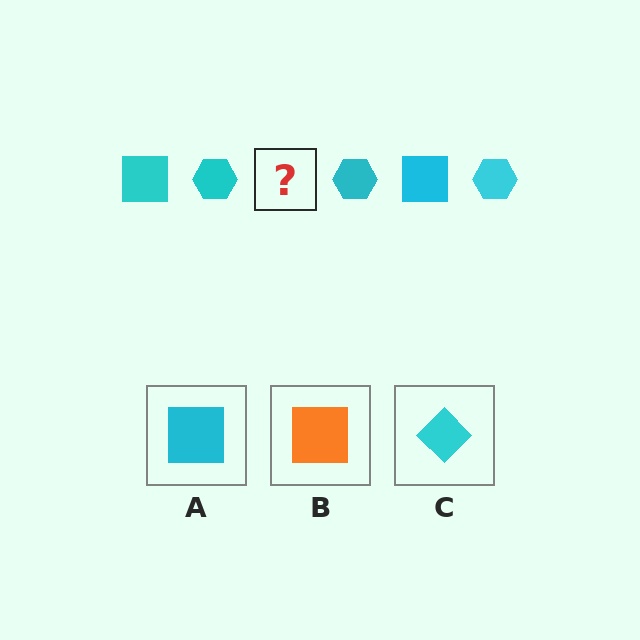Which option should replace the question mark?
Option A.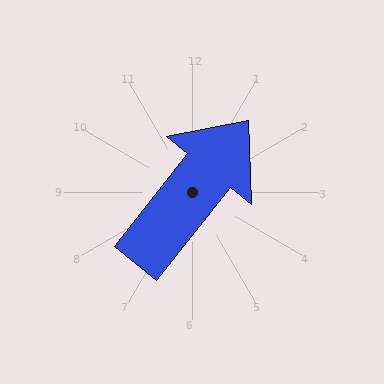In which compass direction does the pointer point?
Northeast.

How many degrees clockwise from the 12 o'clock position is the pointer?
Approximately 38 degrees.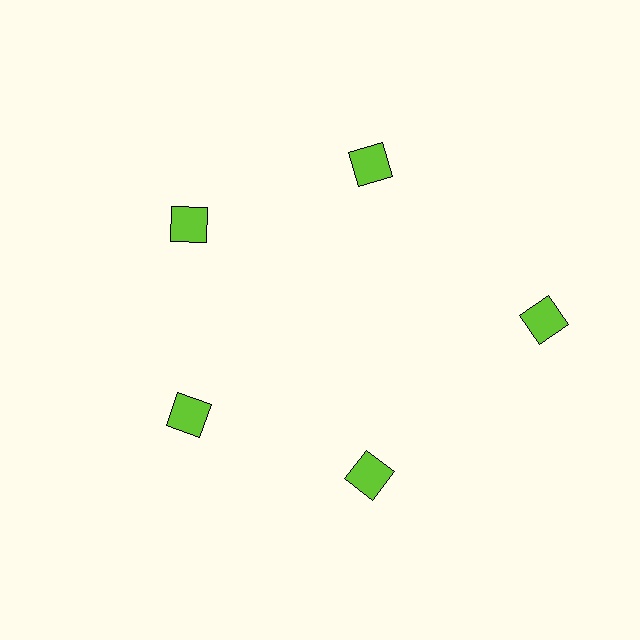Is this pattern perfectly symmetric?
No. The 5 lime squares are arranged in a ring, but one element near the 3 o'clock position is pushed outward from the center, breaking the 5-fold rotational symmetry.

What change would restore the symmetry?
The symmetry would be restored by moving it inward, back onto the ring so that all 5 squares sit at equal angles and equal distance from the center.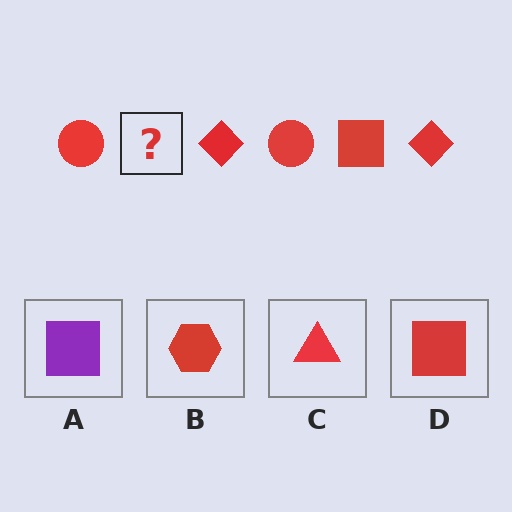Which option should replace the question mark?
Option D.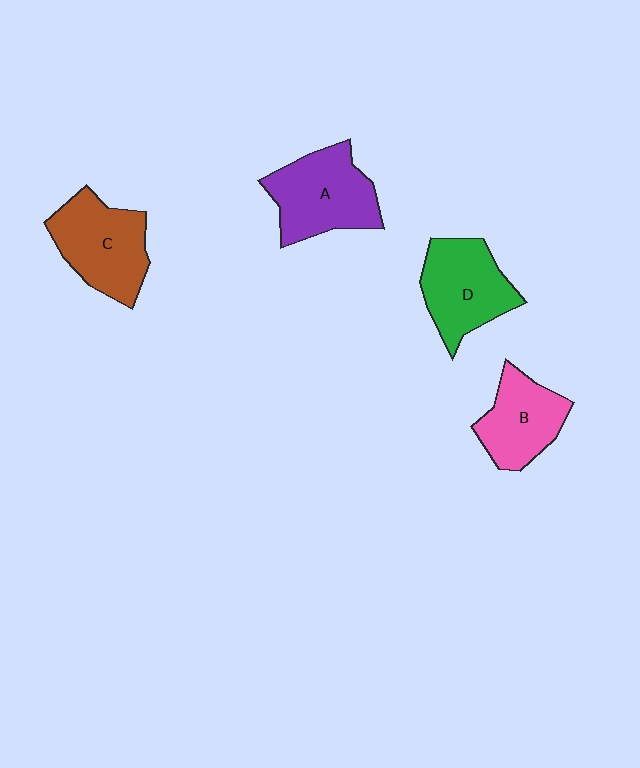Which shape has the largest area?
Shape A (purple).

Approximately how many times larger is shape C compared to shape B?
Approximately 1.2 times.